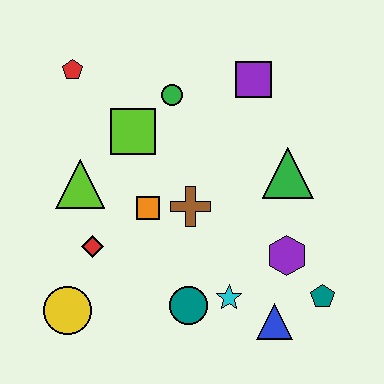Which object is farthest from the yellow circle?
The purple square is farthest from the yellow circle.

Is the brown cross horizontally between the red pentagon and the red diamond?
No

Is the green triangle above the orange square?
Yes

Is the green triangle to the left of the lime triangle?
No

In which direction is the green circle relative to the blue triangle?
The green circle is above the blue triangle.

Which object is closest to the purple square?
The green circle is closest to the purple square.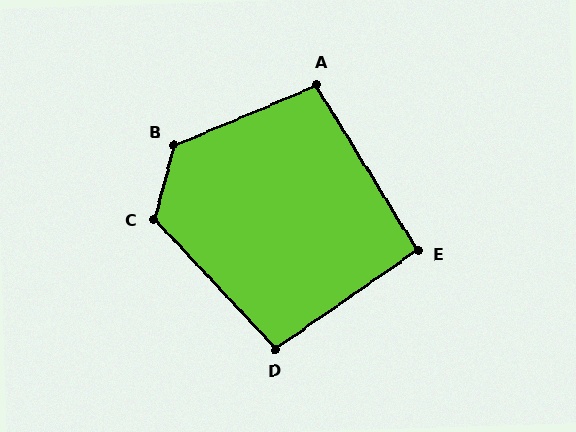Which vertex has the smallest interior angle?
E, at approximately 94 degrees.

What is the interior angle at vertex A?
Approximately 99 degrees (obtuse).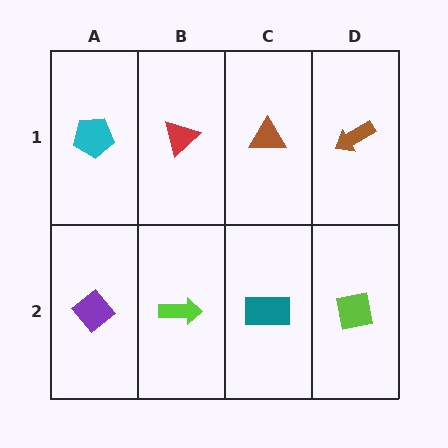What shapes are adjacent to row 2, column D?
A brown arrow (row 1, column D), a teal rectangle (row 2, column C).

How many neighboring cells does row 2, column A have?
2.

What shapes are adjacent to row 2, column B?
A red triangle (row 1, column B), a purple diamond (row 2, column A), a teal rectangle (row 2, column C).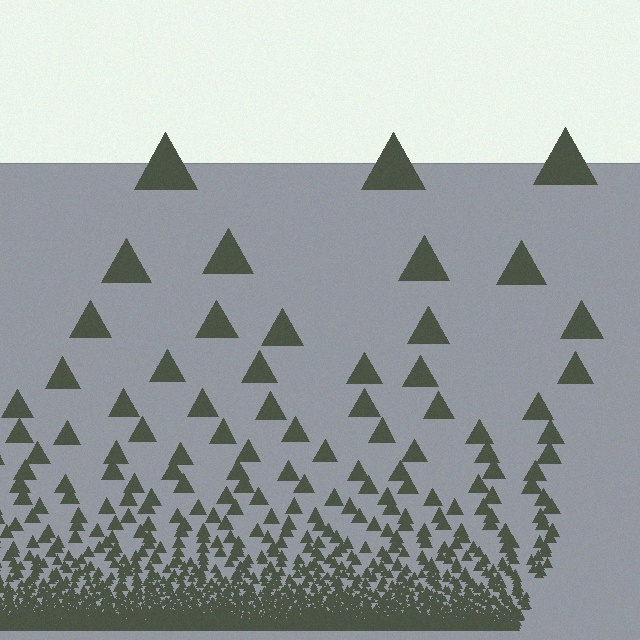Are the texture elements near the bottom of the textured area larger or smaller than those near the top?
Smaller. The gradient is inverted — elements near the bottom are smaller and denser.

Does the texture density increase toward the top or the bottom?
Density increases toward the bottom.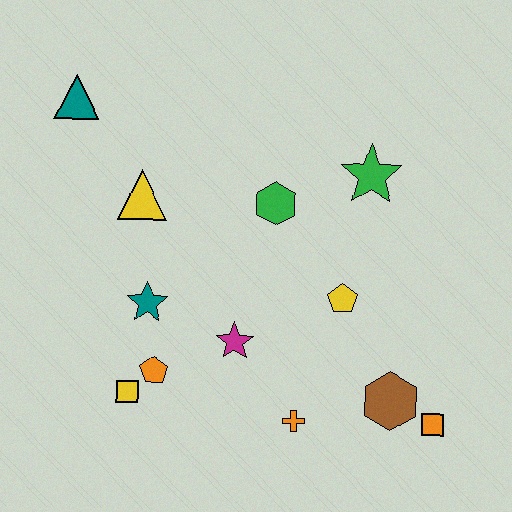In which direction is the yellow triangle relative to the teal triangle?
The yellow triangle is below the teal triangle.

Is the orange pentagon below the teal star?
Yes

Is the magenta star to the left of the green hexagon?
Yes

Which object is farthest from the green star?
The yellow square is farthest from the green star.